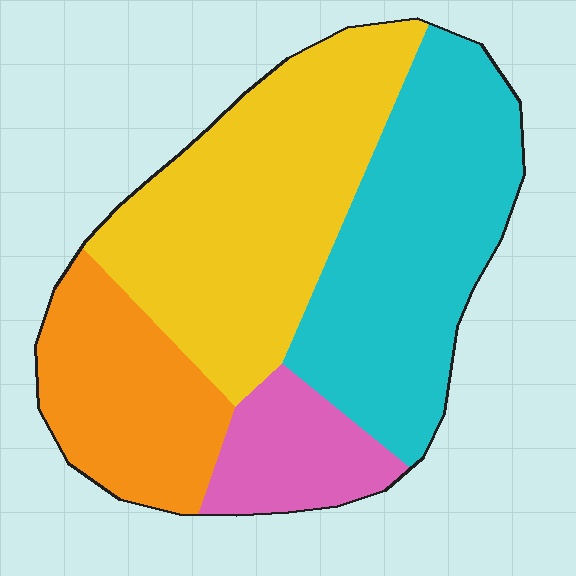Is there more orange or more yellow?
Yellow.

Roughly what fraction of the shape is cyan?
Cyan takes up between a third and a half of the shape.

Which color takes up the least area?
Pink, at roughly 10%.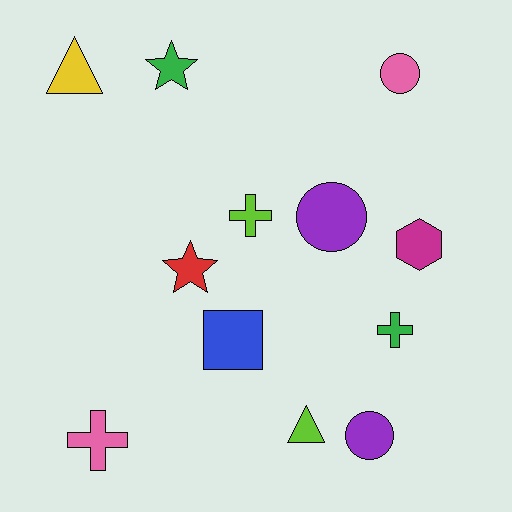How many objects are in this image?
There are 12 objects.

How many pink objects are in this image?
There are 2 pink objects.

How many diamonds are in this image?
There are no diamonds.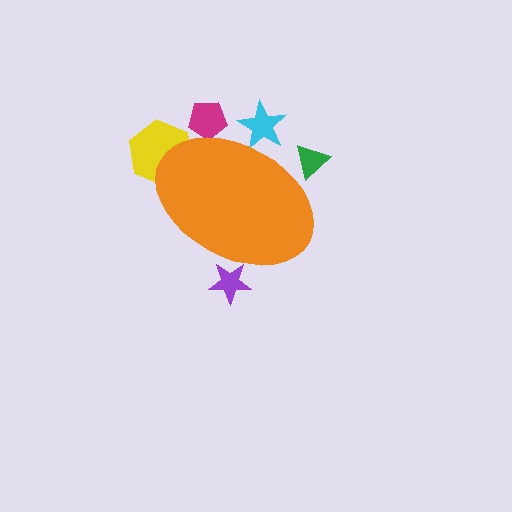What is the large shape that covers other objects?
An orange ellipse.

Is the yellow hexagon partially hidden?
Yes, the yellow hexagon is partially hidden behind the orange ellipse.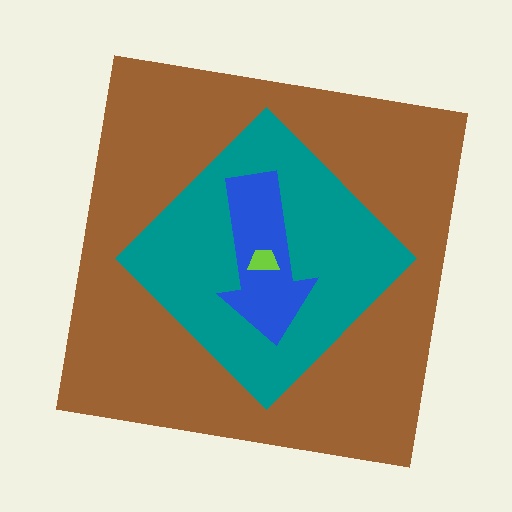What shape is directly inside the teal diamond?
The blue arrow.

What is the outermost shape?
The brown square.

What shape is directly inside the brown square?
The teal diamond.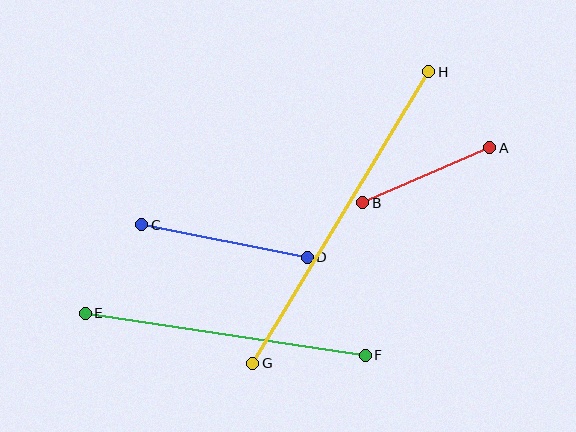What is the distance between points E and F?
The distance is approximately 283 pixels.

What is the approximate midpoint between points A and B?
The midpoint is at approximately (426, 175) pixels.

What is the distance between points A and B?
The distance is approximately 139 pixels.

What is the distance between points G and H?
The distance is approximately 340 pixels.